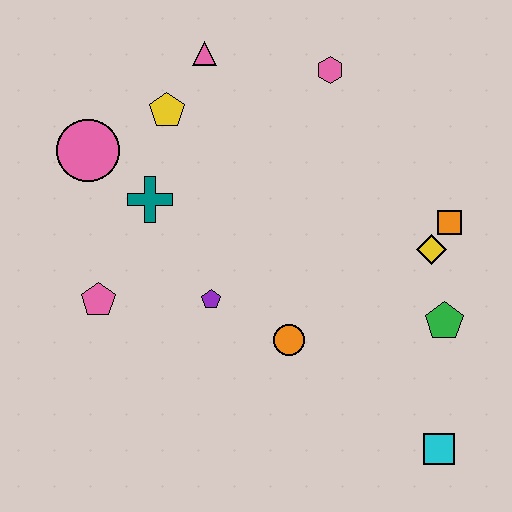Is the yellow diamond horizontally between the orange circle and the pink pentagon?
No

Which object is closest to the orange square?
The yellow diamond is closest to the orange square.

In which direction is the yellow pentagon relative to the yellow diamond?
The yellow pentagon is to the left of the yellow diamond.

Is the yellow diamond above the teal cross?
No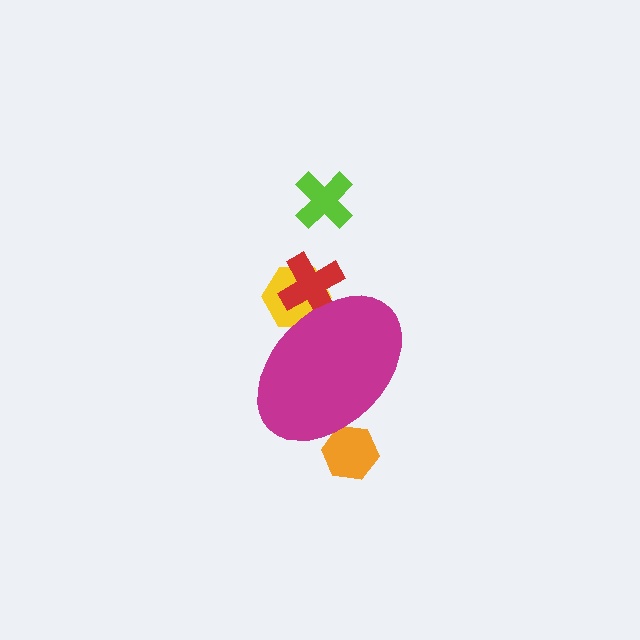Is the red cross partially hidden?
Yes, the red cross is partially hidden behind the magenta ellipse.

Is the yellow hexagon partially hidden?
Yes, the yellow hexagon is partially hidden behind the magenta ellipse.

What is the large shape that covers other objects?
A magenta ellipse.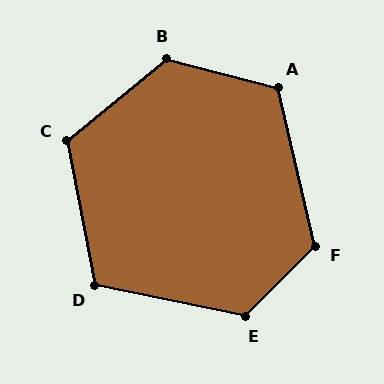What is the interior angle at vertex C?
Approximately 119 degrees (obtuse).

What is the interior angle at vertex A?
Approximately 118 degrees (obtuse).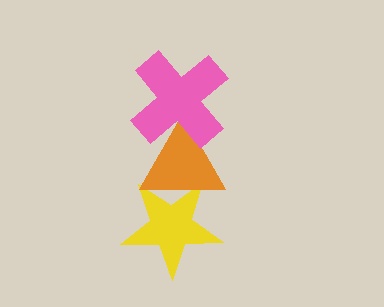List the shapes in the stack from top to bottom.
From top to bottom: the pink cross, the orange triangle, the yellow star.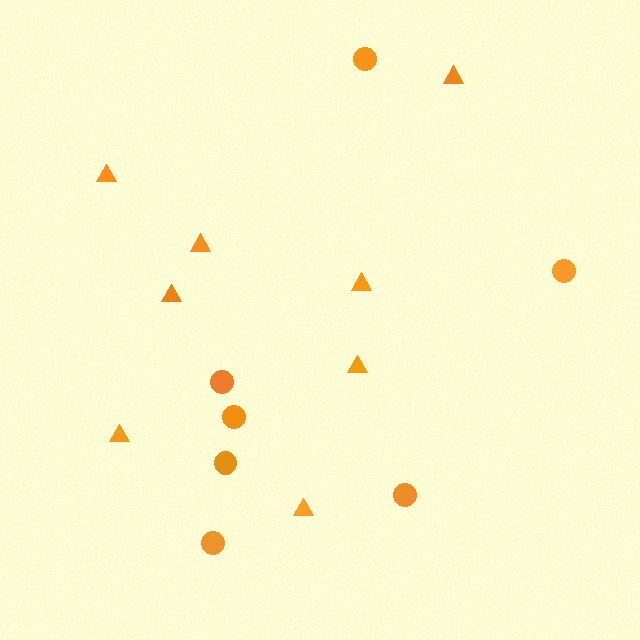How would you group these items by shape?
There are 2 groups: one group of triangles (8) and one group of circles (7).